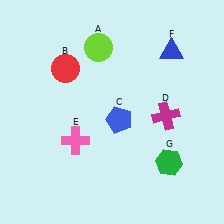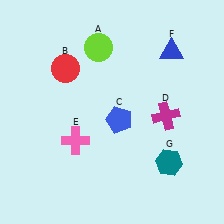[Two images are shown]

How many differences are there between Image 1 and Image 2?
There is 1 difference between the two images.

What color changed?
The hexagon (G) changed from green in Image 1 to teal in Image 2.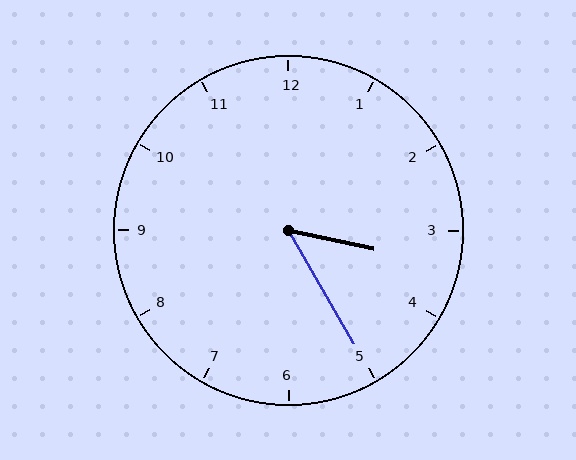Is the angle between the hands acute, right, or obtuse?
It is acute.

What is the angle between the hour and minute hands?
Approximately 48 degrees.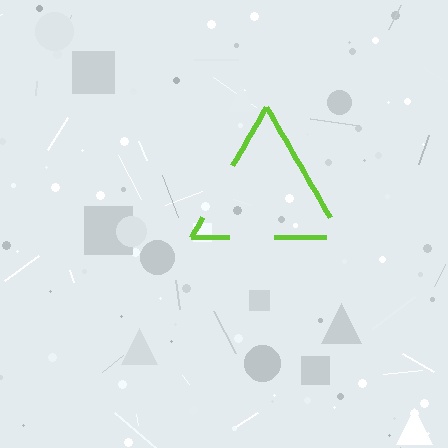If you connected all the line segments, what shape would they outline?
They would outline a triangle.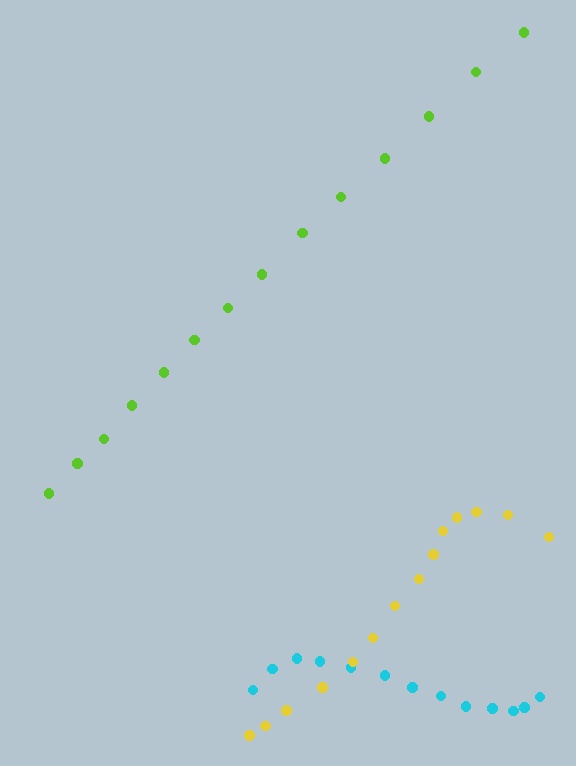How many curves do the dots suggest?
There are 3 distinct paths.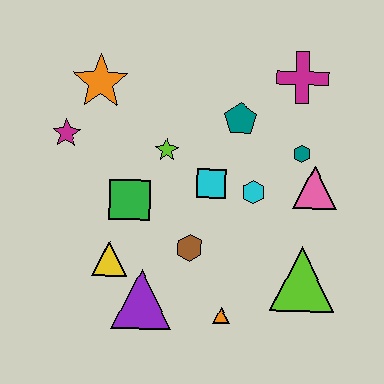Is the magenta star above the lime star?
Yes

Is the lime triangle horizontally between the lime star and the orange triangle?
No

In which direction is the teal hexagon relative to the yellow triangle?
The teal hexagon is to the right of the yellow triangle.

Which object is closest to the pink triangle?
The teal hexagon is closest to the pink triangle.